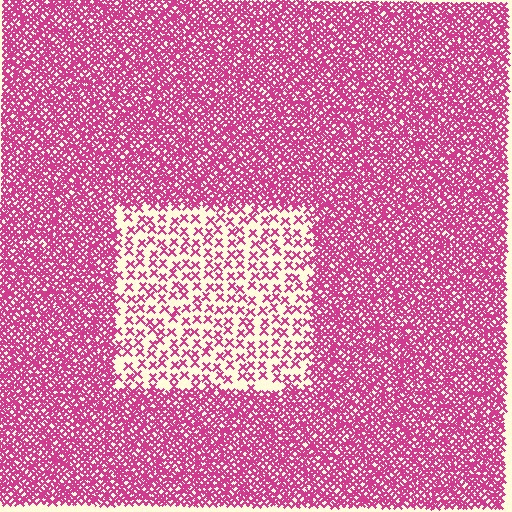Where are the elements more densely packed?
The elements are more densely packed outside the rectangle boundary.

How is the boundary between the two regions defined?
The boundary is defined by a change in element density (approximately 3.1x ratio). All elements are the same color, size, and shape.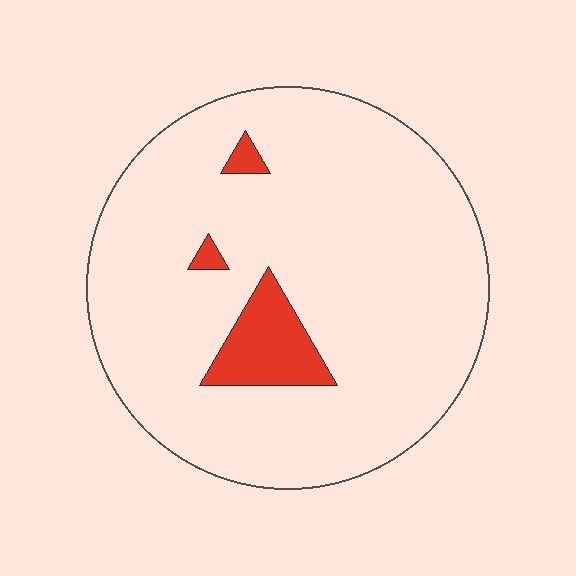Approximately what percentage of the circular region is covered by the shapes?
Approximately 10%.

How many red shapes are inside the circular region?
3.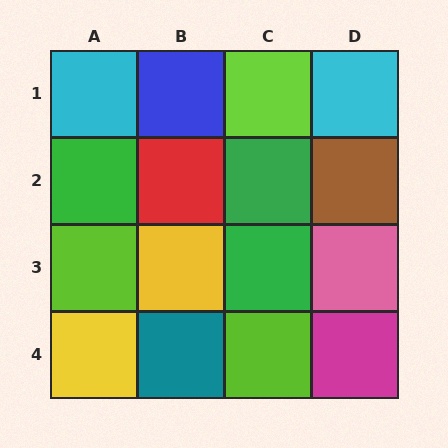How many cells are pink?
1 cell is pink.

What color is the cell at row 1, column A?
Cyan.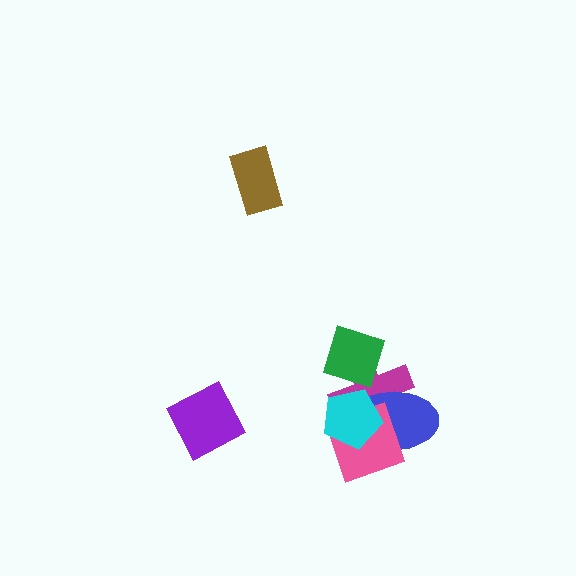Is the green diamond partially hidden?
No, no other shape covers it.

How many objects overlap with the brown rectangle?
0 objects overlap with the brown rectangle.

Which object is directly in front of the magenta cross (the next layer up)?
The blue ellipse is directly in front of the magenta cross.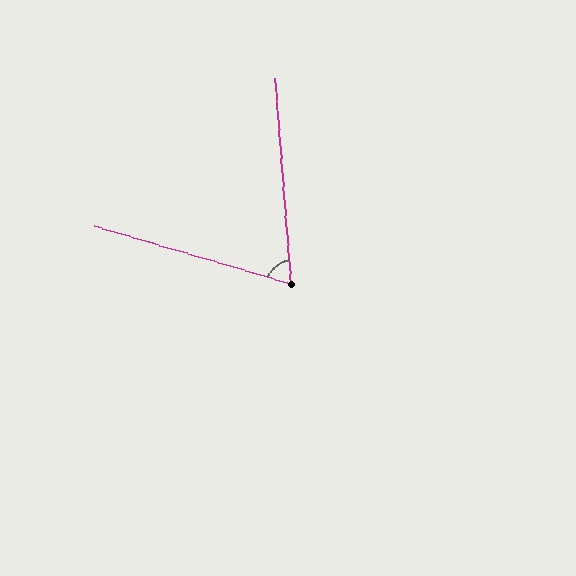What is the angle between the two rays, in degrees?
Approximately 69 degrees.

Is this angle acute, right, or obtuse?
It is acute.